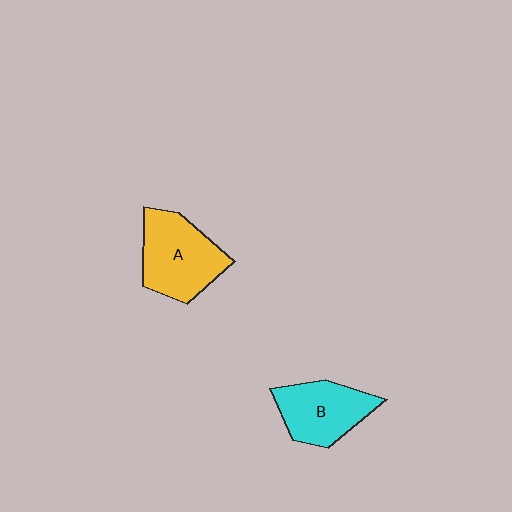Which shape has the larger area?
Shape A (yellow).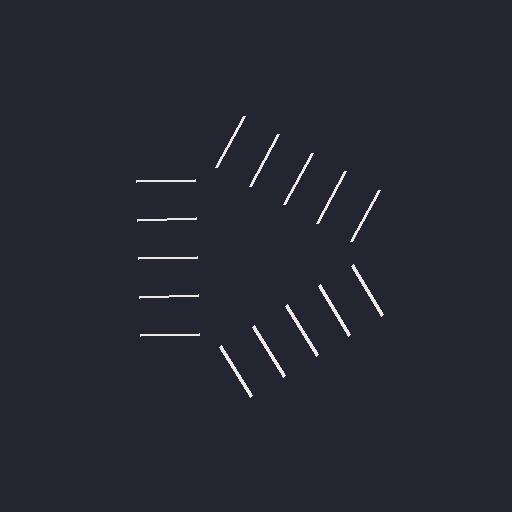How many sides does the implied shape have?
3 sides — the line-ends trace a triangle.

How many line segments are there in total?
15 — 5 along each of the 3 edges.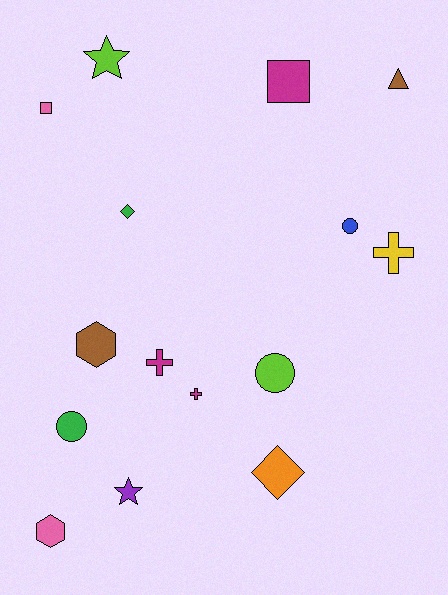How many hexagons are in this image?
There are 2 hexagons.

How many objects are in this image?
There are 15 objects.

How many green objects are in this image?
There are 2 green objects.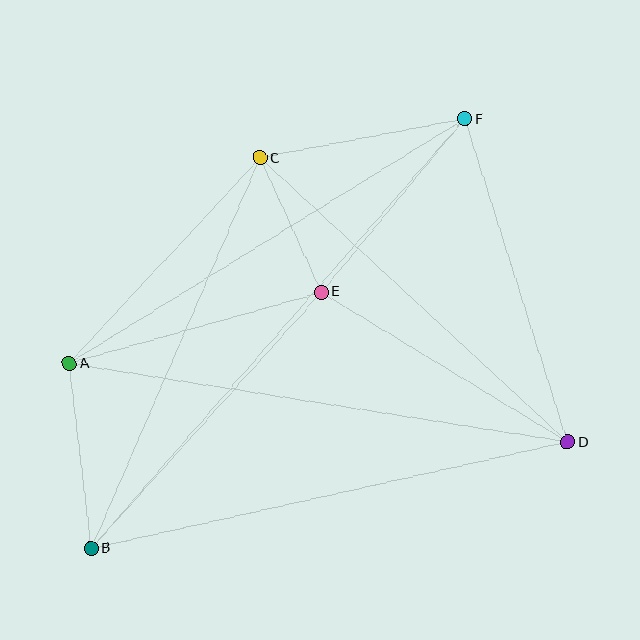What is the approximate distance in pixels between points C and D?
The distance between C and D is approximately 419 pixels.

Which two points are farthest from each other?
Points B and F are farthest from each other.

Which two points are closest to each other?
Points C and E are closest to each other.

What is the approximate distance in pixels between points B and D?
The distance between B and D is approximately 489 pixels.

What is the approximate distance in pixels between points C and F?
The distance between C and F is approximately 209 pixels.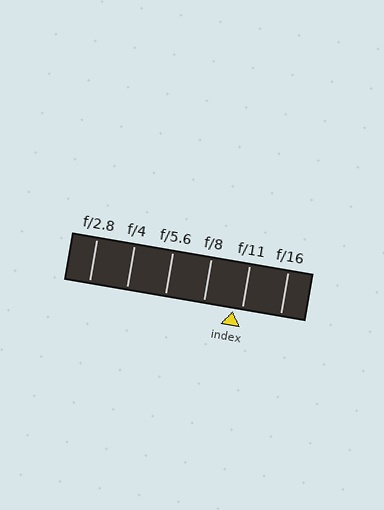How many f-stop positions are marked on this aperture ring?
There are 6 f-stop positions marked.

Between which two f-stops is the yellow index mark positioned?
The index mark is between f/8 and f/11.